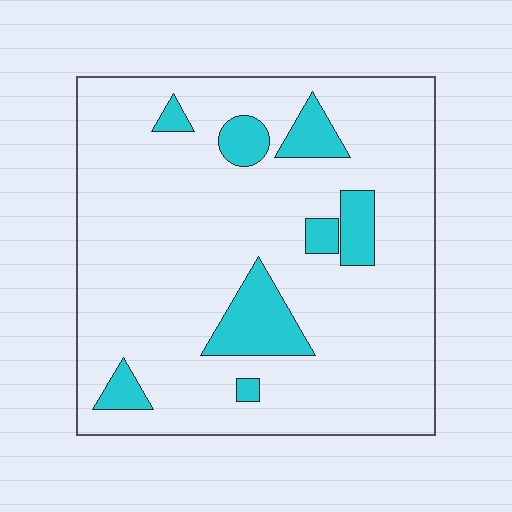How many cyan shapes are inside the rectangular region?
8.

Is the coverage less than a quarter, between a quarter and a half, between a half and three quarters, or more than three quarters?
Less than a quarter.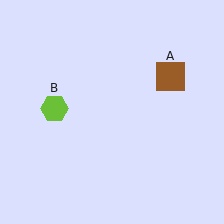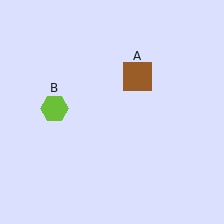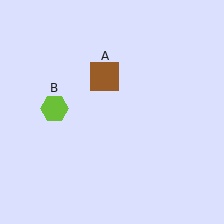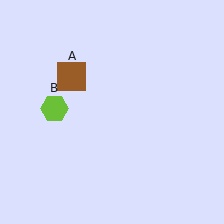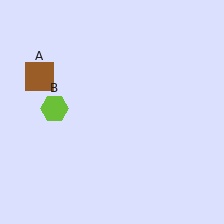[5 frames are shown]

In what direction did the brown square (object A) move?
The brown square (object A) moved left.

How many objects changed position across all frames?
1 object changed position: brown square (object A).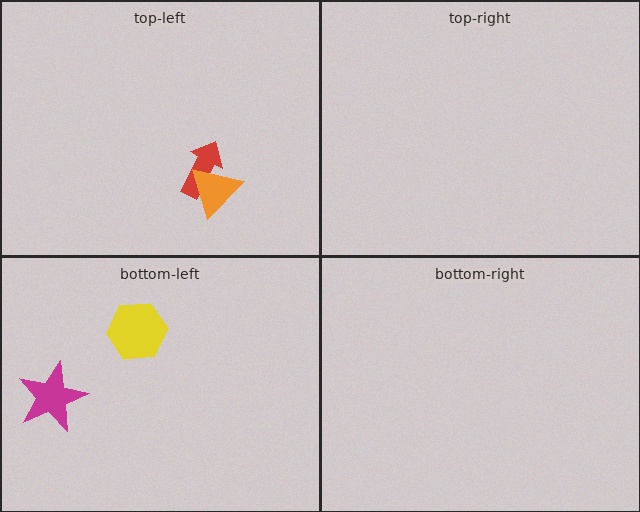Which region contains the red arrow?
The top-left region.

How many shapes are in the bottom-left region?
2.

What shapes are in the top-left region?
The red arrow, the orange triangle.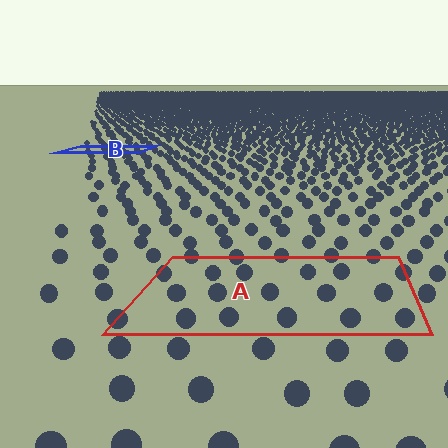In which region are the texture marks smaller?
The texture marks are smaller in region B, because it is farther away.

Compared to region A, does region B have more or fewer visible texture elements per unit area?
Region B has more texture elements per unit area — they are packed more densely because it is farther away.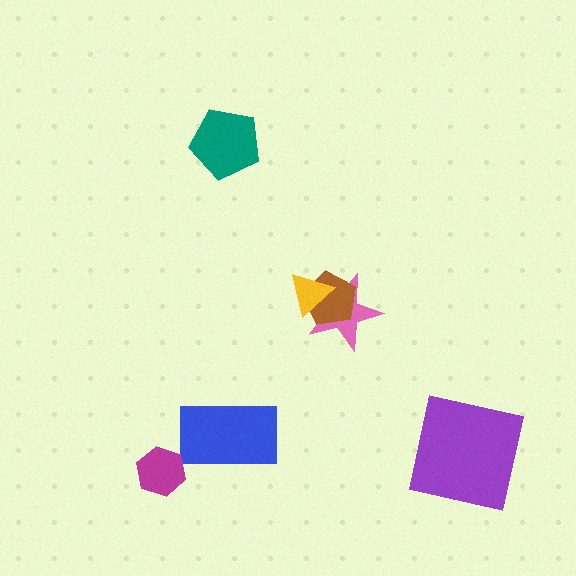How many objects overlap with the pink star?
2 objects overlap with the pink star.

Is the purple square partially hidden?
No, no other shape covers it.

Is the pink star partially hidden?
Yes, it is partially covered by another shape.